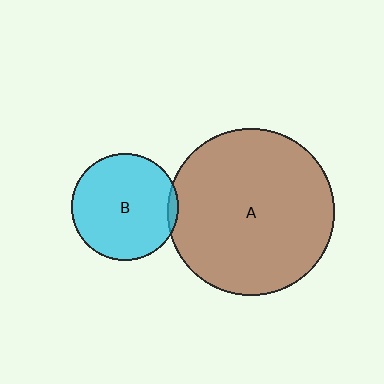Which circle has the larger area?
Circle A (brown).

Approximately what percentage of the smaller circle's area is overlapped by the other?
Approximately 5%.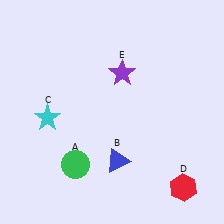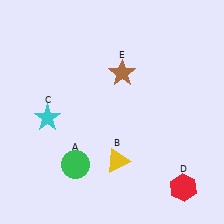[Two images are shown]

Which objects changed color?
B changed from blue to yellow. E changed from purple to brown.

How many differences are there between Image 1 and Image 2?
There are 2 differences between the two images.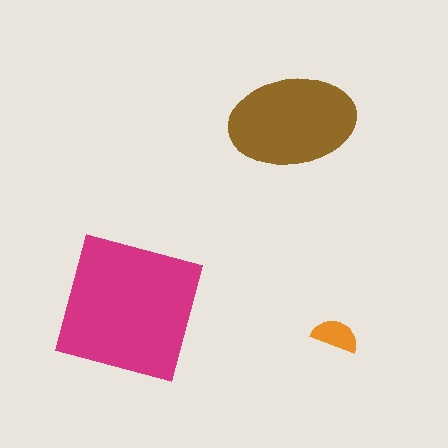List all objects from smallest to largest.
The orange semicircle, the brown ellipse, the magenta square.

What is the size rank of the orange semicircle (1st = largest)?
3rd.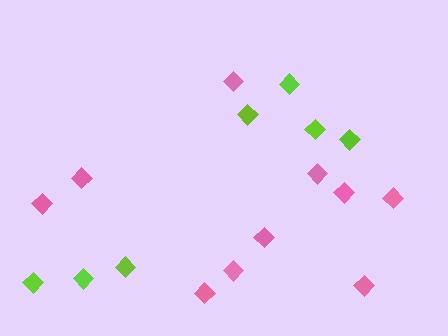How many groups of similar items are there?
There are 2 groups: one group of pink diamonds (10) and one group of lime diamonds (7).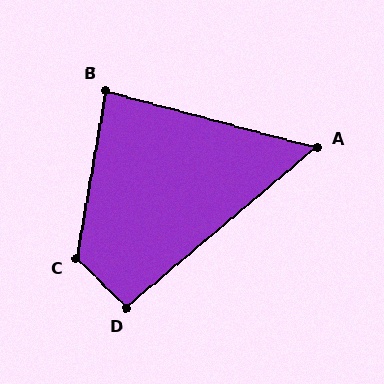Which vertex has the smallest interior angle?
A, at approximately 55 degrees.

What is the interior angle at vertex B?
Approximately 85 degrees (approximately right).